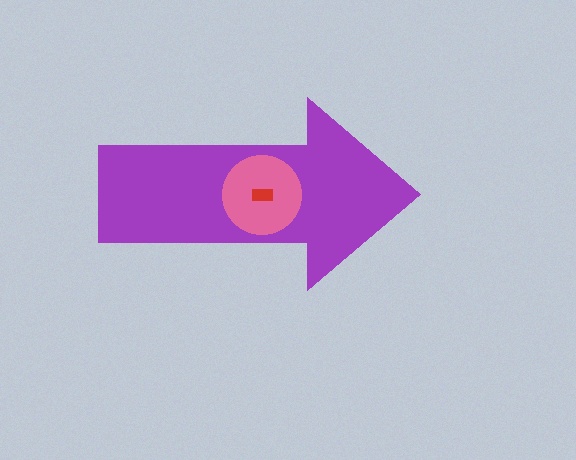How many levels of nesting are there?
3.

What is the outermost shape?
The purple arrow.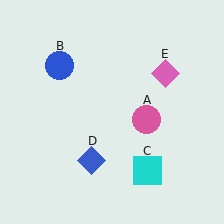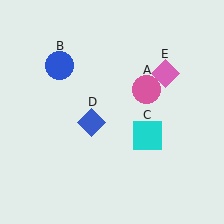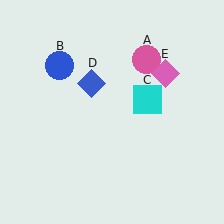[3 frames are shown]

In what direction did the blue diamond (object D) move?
The blue diamond (object D) moved up.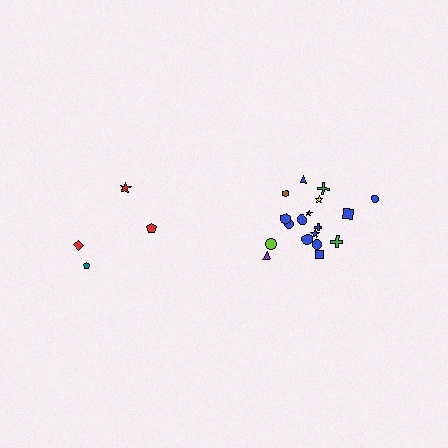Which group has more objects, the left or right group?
The right group.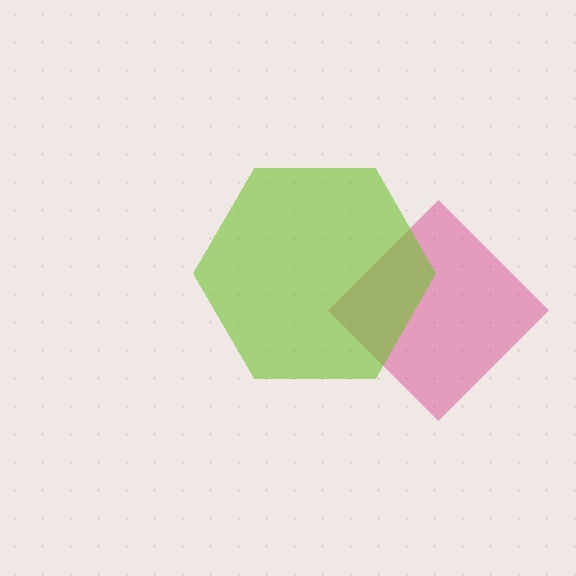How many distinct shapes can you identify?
There are 2 distinct shapes: a magenta diamond, a lime hexagon.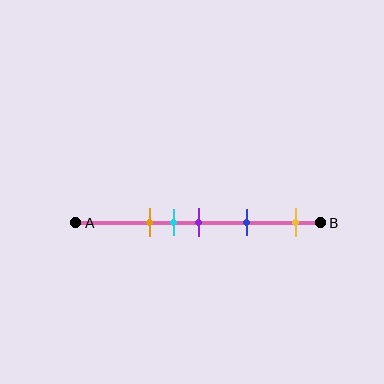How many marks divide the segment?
There are 5 marks dividing the segment.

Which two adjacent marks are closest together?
The cyan and purple marks are the closest adjacent pair.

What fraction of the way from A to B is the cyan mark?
The cyan mark is approximately 40% (0.4) of the way from A to B.